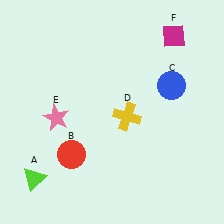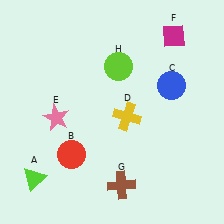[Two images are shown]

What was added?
A brown cross (G), a lime circle (H) were added in Image 2.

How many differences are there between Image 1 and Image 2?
There are 2 differences between the two images.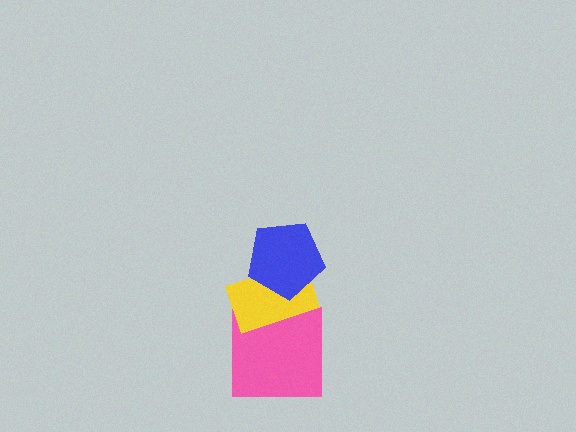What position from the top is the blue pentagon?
The blue pentagon is 1st from the top.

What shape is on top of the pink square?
The yellow rectangle is on top of the pink square.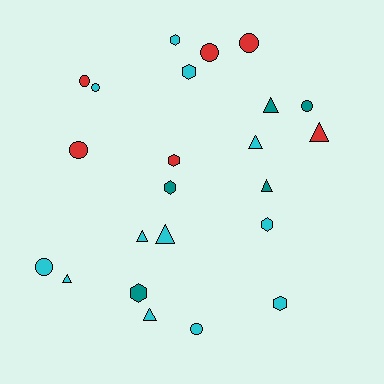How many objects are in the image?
There are 23 objects.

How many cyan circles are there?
There are 3 cyan circles.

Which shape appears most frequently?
Triangle, with 8 objects.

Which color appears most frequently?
Cyan, with 12 objects.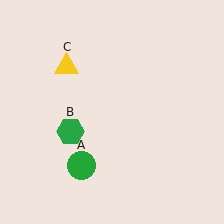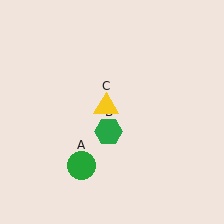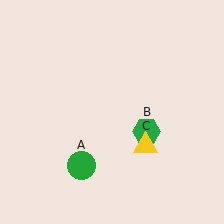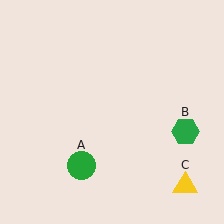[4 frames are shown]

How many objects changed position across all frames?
2 objects changed position: green hexagon (object B), yellow triangle (object C).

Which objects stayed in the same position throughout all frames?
Green circle (object A) remained stationary.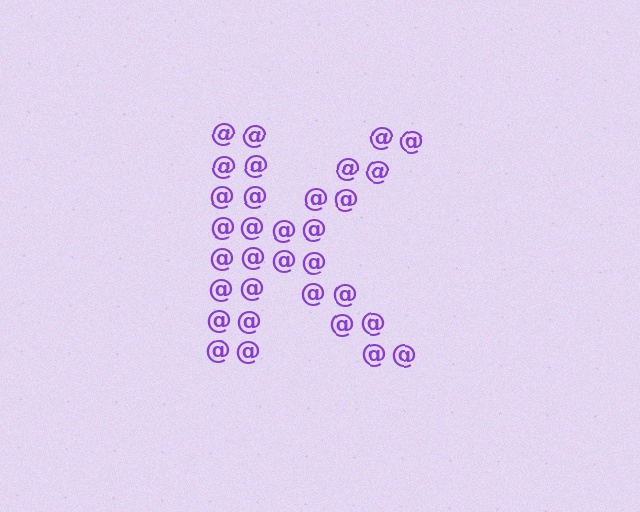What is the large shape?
The large shape is the letter K.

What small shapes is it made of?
It is made of small at signs.